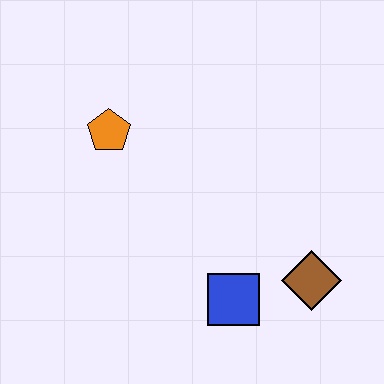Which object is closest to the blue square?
The brown diamond is closest to the blue square.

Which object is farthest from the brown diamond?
The orange pentagon is farthest from the brown diamond.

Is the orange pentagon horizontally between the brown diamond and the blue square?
No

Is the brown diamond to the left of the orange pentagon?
No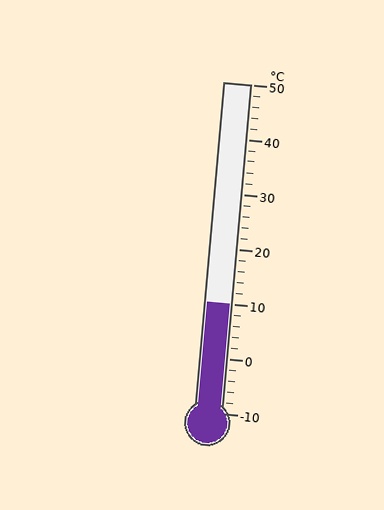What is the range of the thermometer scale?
The thermometer scale ranges from -10°C to 50°C.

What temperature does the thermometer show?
The thermometer shows approximately 10°C.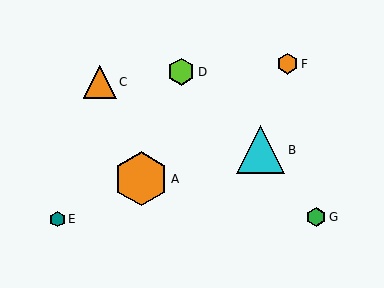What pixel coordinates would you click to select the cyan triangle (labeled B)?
Click at (261, 150) to select the cyan triangle B.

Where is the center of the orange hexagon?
The center of the orange hexagon is at (288, 64).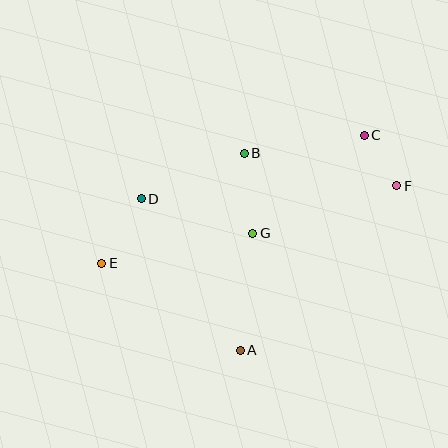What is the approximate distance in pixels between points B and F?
The distance between B and F is approximately 156 pixels.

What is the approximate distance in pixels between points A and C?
The distance between A and C is approximately 248 pixels.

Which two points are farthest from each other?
Points E and F are farthest from each other.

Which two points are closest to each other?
Points C and F are closest to each other.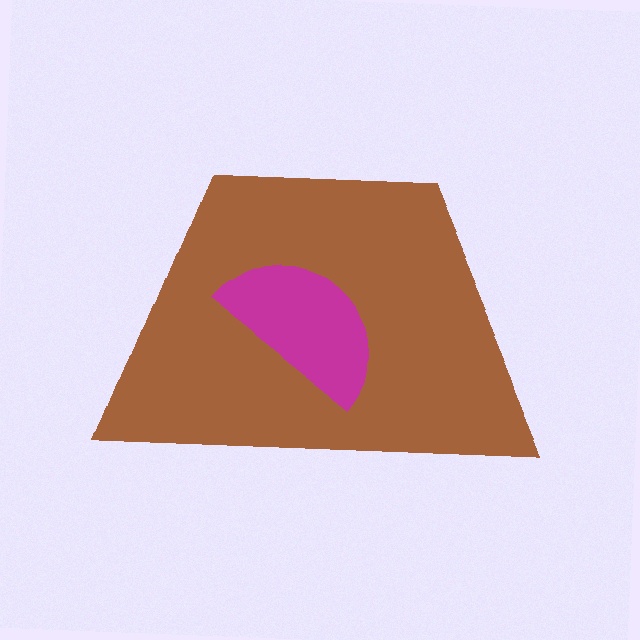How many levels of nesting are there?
2.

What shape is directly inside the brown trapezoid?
The magenta semicircle.